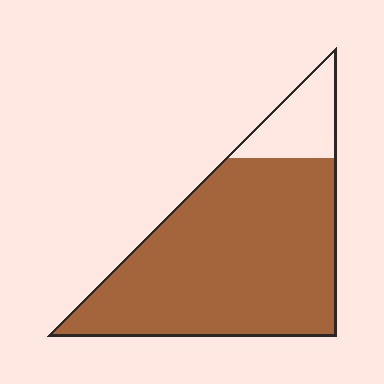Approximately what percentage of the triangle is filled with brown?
Approximately 85%.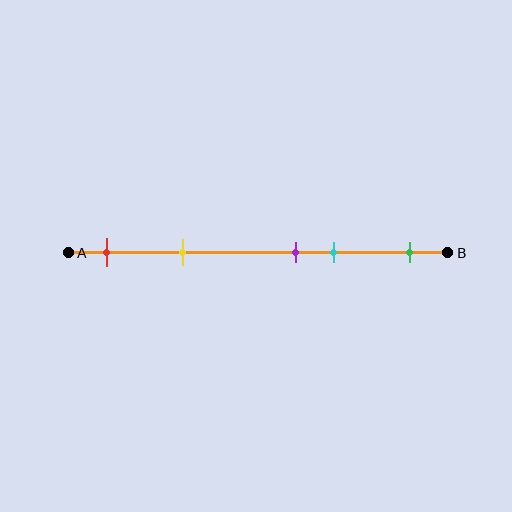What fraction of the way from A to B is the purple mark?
The purple mark is approximately 60% (0.6) of the way from A to B.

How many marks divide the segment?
There are 5 marks dividing the segment.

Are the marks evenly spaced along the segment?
No, the marks are not evenly spaced.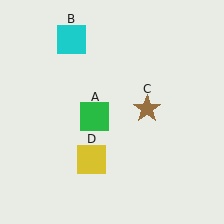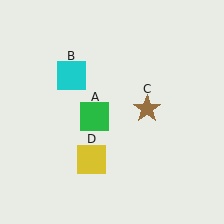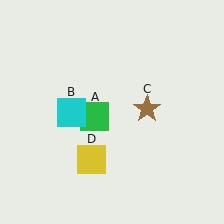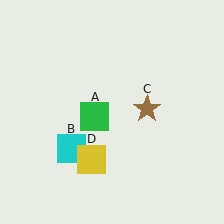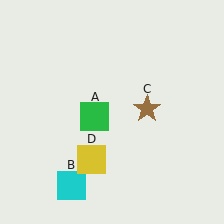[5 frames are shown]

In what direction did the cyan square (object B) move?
The cyan square (object B) moved down.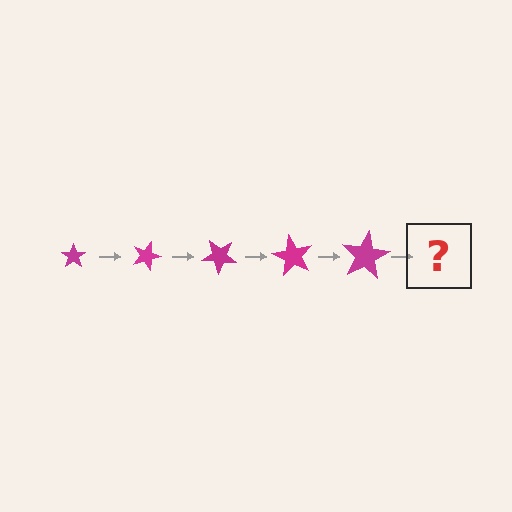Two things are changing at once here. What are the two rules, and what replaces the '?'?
The two rules are that the star grows larger each step and it rotates 20 degrees each step. The '?' should be a star, larger than the previous one and rotated 100 degrees from the start.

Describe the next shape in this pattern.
It should be a star, larger than the previous one and rotated 100 degrees from the start.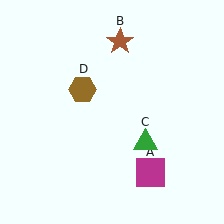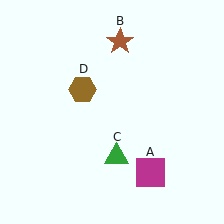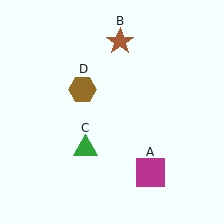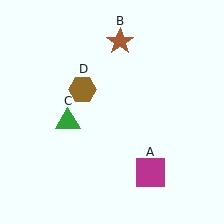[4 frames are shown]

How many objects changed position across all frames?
1 object changed position: green triangle (object C).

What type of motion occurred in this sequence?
The green triangle (object C) rotated clockwise around the center of the scene.